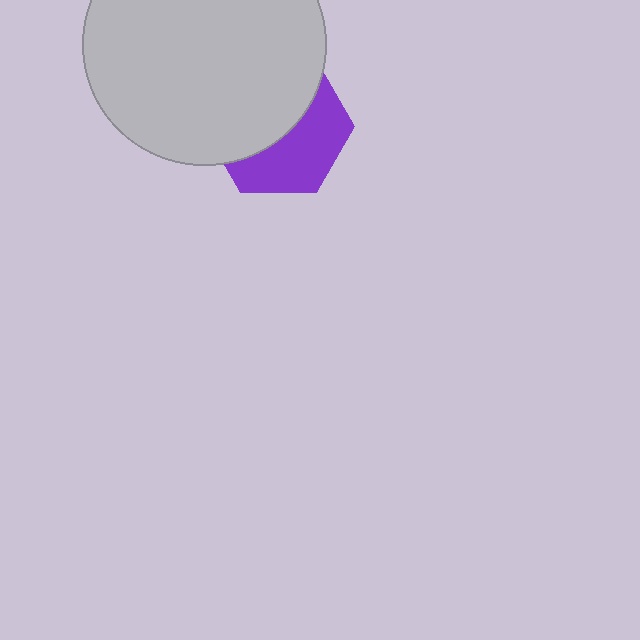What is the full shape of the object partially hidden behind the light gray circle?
The partially hidden object is a purple hexagon.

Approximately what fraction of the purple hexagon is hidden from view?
Roughly 54% of the purple hexagon is hidden behind the light gray circle.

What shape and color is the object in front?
The object in front is a light gray circle.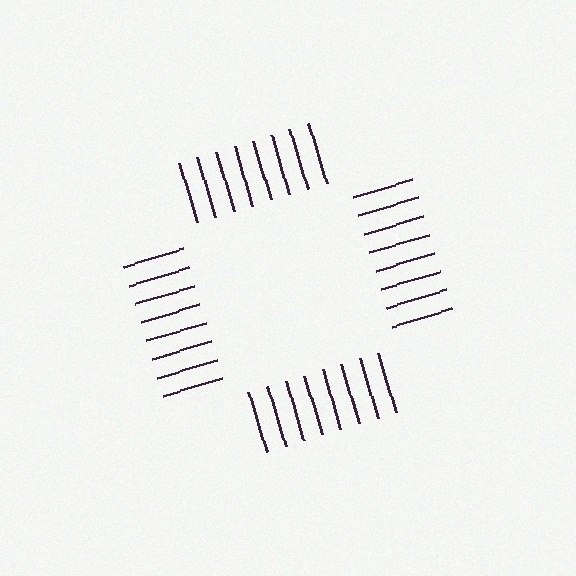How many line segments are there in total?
32 — 8 along each of the 4 edges.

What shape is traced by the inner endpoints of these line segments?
An illusory square — the line segments terminate on its edges but no continuous stroke is drawn.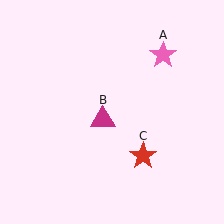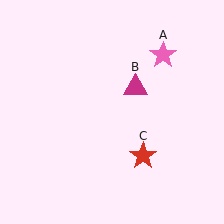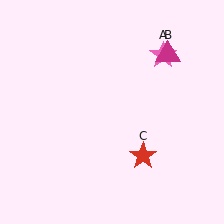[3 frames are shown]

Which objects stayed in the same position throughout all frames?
Pink star (object A) and red star (object C) remained stationary.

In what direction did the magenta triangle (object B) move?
The magenta triangle (object B) moved up and to the right.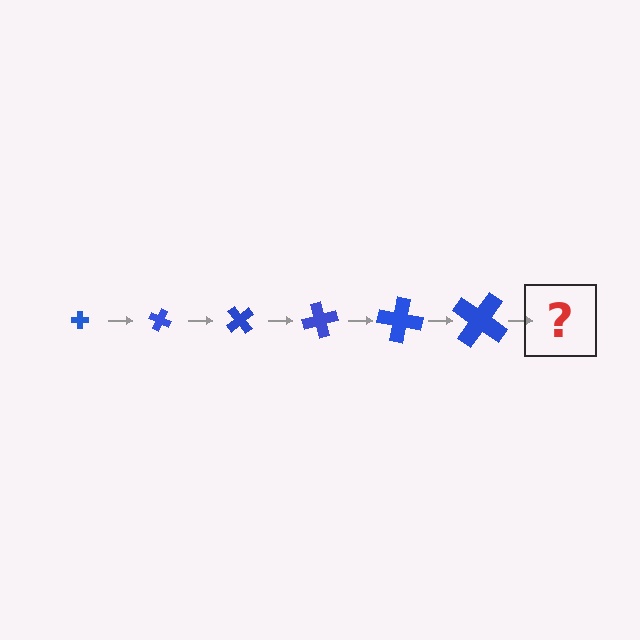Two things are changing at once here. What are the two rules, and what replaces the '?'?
The two rules are that the cross grows larger each step and it rotates 25 degrees each step. The '?' should be a cross, larger than the previous one and rotated 150 degrees from the start.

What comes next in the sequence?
The next element should be a cross, larger than the previous one and rotated 150 degrees from the start.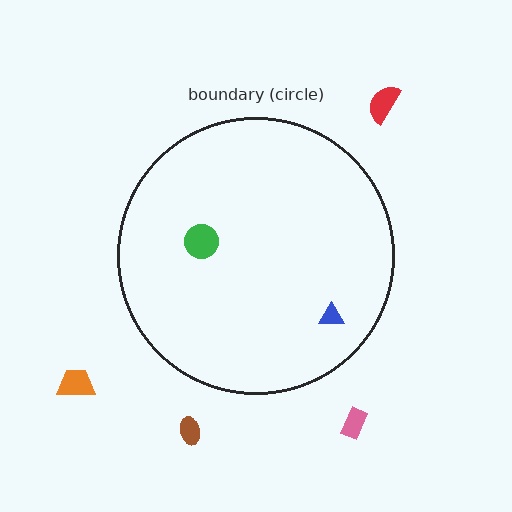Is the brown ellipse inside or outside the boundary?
Outside.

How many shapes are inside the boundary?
2 inside, 4 outside.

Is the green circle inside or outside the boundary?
Inside.